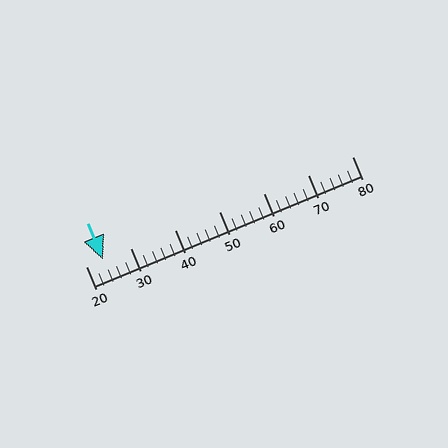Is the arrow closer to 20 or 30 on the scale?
The arrow is closer to 20.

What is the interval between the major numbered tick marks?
The major tick marks are spaced 10 units apart.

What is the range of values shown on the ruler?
The ruler shows values from 20 to 80.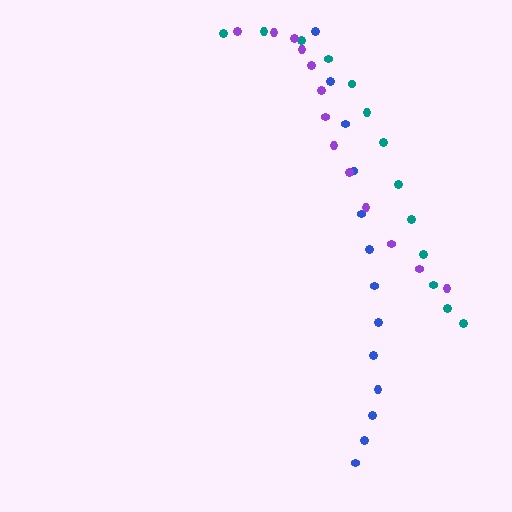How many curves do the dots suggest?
There are 3 distinct paths.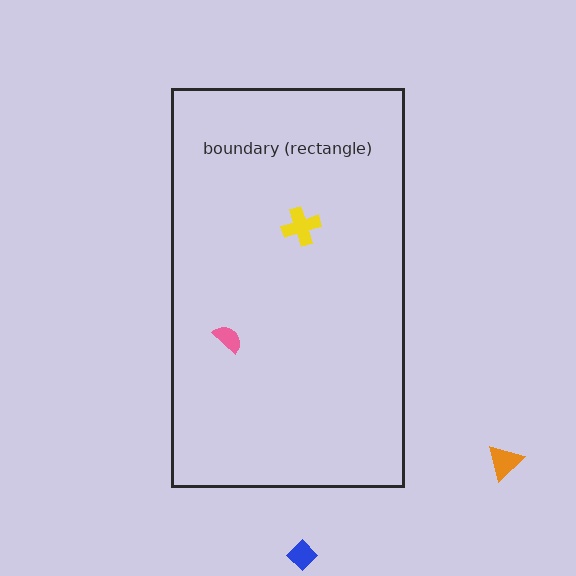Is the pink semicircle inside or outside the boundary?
Inside.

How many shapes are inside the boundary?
2 inside, 2 outside.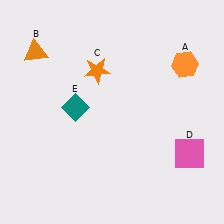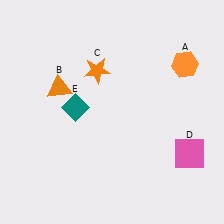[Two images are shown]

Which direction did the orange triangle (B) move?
The orange triangle (B) moved down.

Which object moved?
The orange triangle (B) moved down.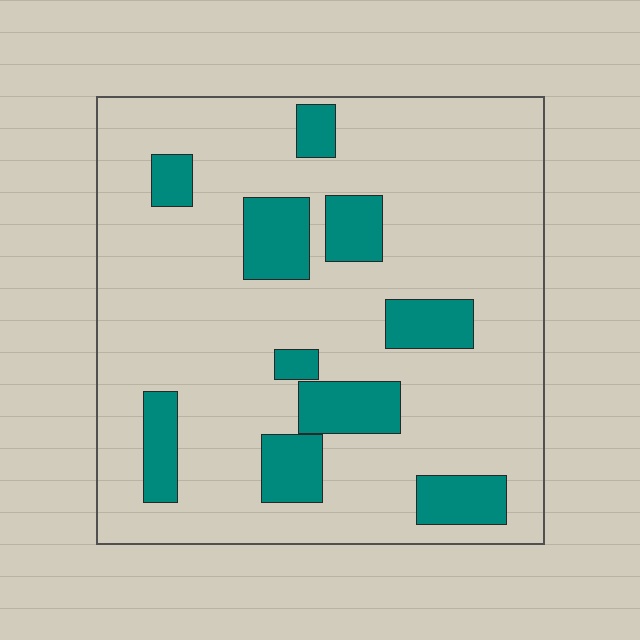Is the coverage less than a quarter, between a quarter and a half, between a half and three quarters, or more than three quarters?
Less than a quarter.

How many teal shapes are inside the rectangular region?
10.